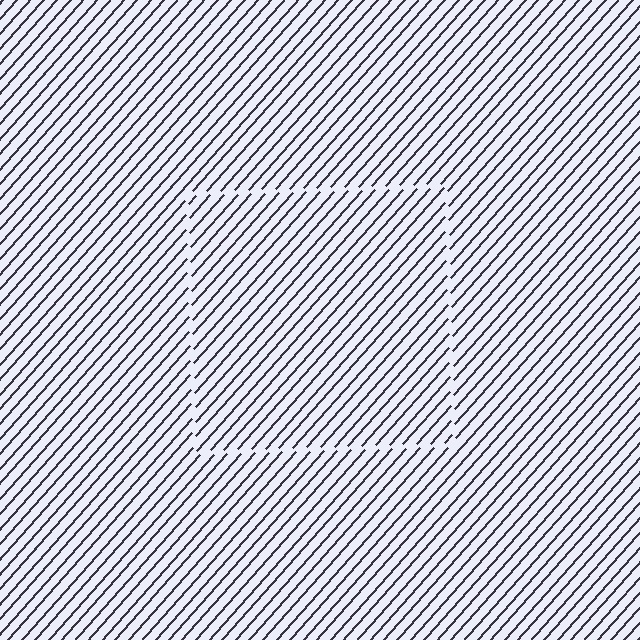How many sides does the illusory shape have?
4 sides — the line-ends trace a square.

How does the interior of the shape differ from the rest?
The interior of the shape contains the same grating, shifted by half a period — the contour is defined by the phase discontinuity where line-ends from the inner and outer gratings abut.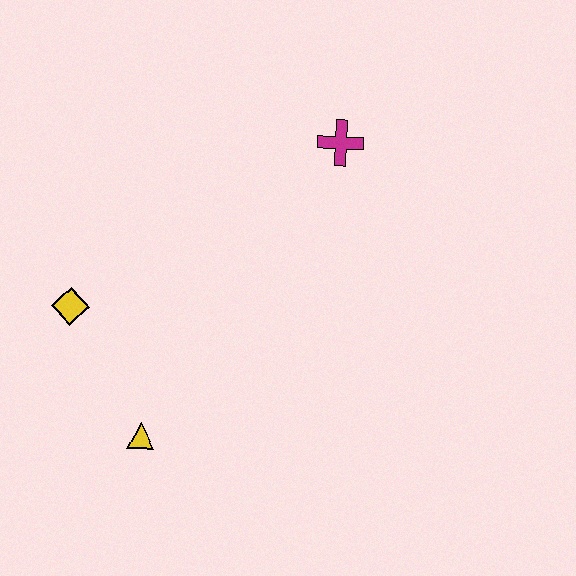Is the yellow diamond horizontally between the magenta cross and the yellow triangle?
No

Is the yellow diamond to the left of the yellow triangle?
Yes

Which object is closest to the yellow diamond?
The yellow triangle is closest to the yellow diamond.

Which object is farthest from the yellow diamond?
The magenta cross is farthest from the yellow diamond.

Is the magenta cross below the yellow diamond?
No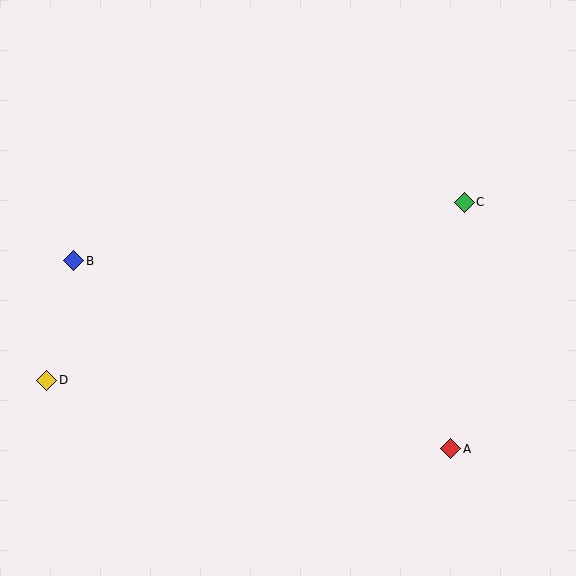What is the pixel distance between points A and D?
The distance between A and D is 410 pixels.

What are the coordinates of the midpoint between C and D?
The midpoint between C and D is at (255, 291).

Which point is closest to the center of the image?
Point C at (464, 202) is closest to the center.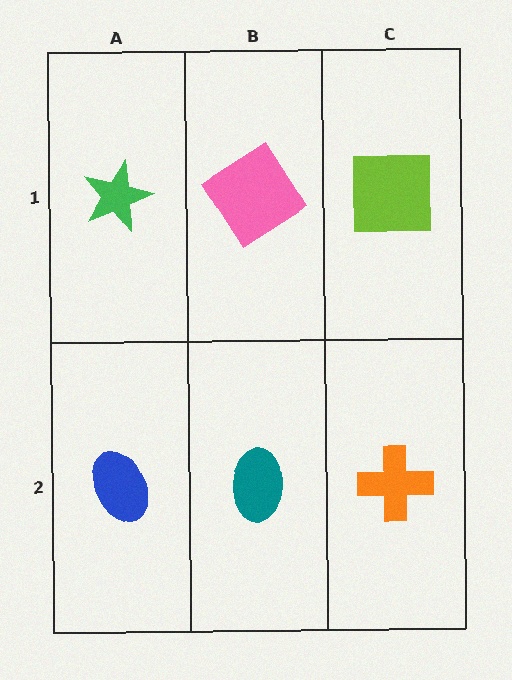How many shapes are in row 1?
3 shapes.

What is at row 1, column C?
A lime square.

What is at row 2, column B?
A teal ellipse.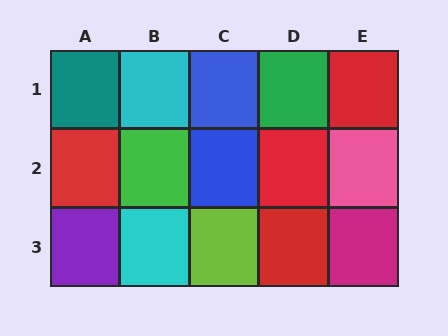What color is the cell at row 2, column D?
Red.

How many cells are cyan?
2 cells are cyan.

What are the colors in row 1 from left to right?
Teal, cyan, blue, green, red.